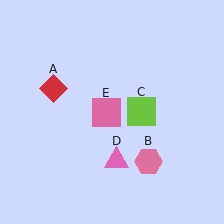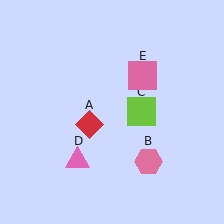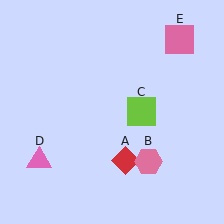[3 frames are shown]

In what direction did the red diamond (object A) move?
The red diamond (object A) moved down and to the right.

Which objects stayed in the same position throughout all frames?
Pink hexagon (object B) and lime square (object C) remained stationary.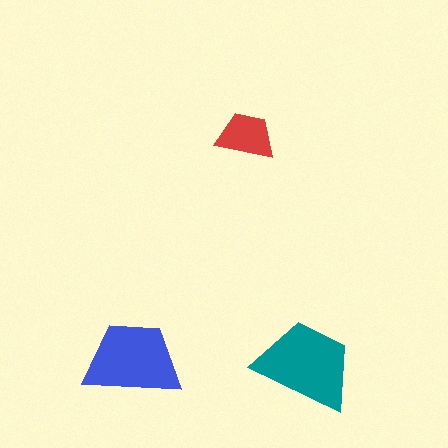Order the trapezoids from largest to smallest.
the teal one, the blue one, the red one.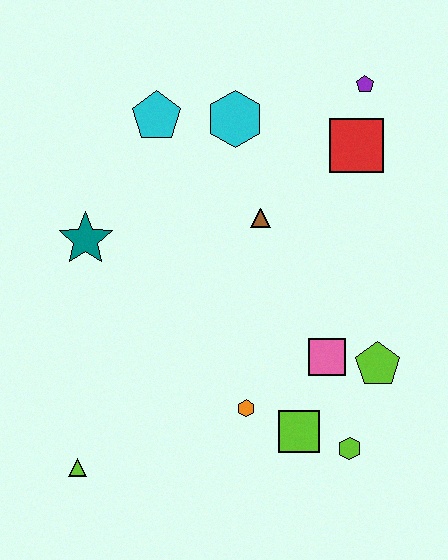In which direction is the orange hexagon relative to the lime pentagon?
The orange hexagon is to the left of the lime pentagon.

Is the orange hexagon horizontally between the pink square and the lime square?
No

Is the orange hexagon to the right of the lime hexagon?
No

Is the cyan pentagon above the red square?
Yes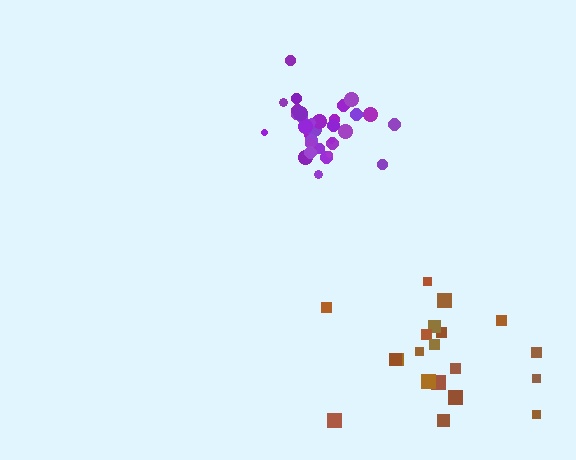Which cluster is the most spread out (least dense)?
Brown.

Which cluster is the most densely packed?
Purple.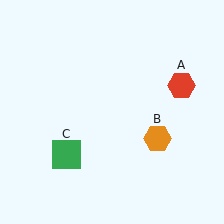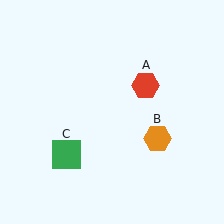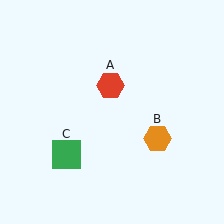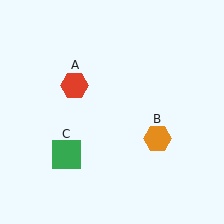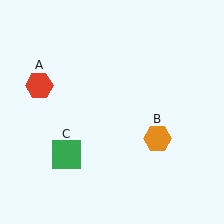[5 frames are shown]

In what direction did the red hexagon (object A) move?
The red hexagon (object A) moved left.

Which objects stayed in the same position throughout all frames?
Orange hexagon (object B) and green square (object C) remained stationary.